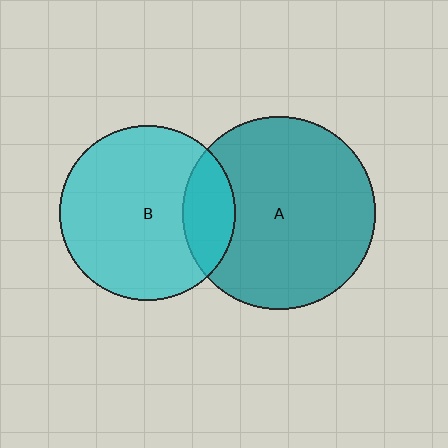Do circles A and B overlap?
Yes.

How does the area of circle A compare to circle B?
Approximately 1.2 times.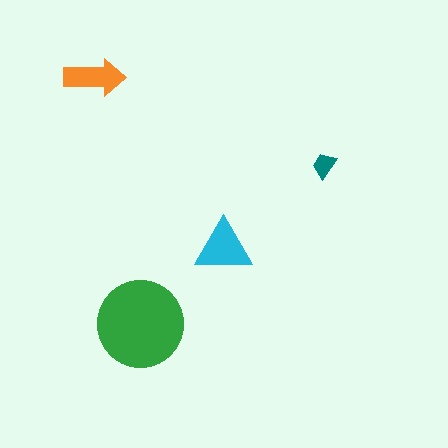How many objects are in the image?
There are 4 objects in the image.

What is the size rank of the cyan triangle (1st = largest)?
2nd.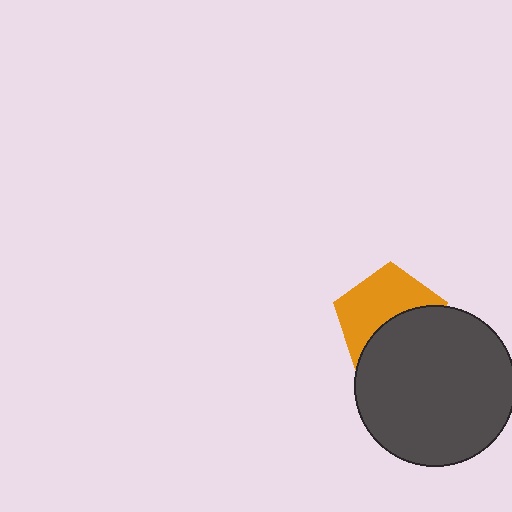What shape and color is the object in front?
The object in front is a dark gray circle.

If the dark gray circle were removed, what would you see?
You would see the complete orange pentagon.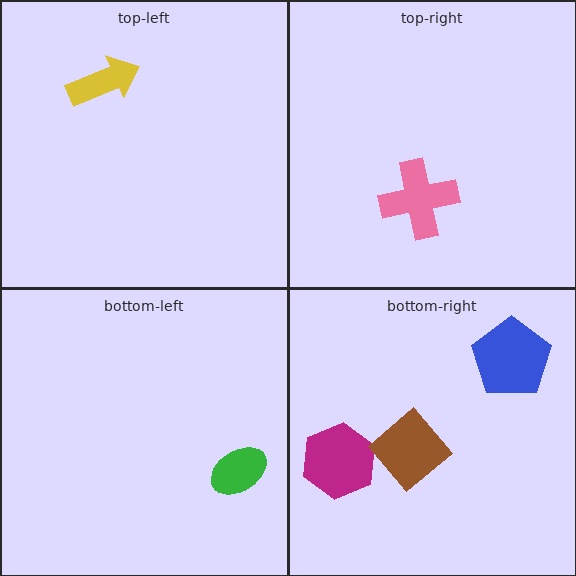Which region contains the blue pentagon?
The bottom-right region.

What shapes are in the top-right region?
The pink cross.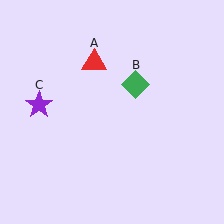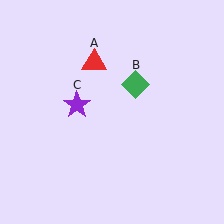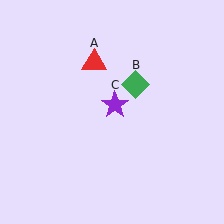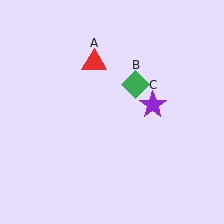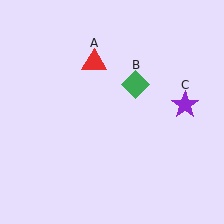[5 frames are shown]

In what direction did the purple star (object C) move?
The purple star (object C) moved right.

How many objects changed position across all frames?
1 object changed position: purple star (object C).